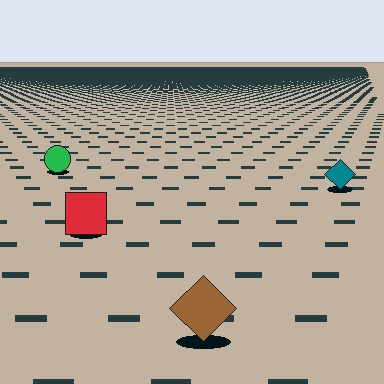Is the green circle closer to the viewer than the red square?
No. The red square is closer — you can tell from the texture gradient: the ground texture is coarser near it.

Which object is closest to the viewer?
The brown diamond is closest. The texture marks near it are larger and more spread out.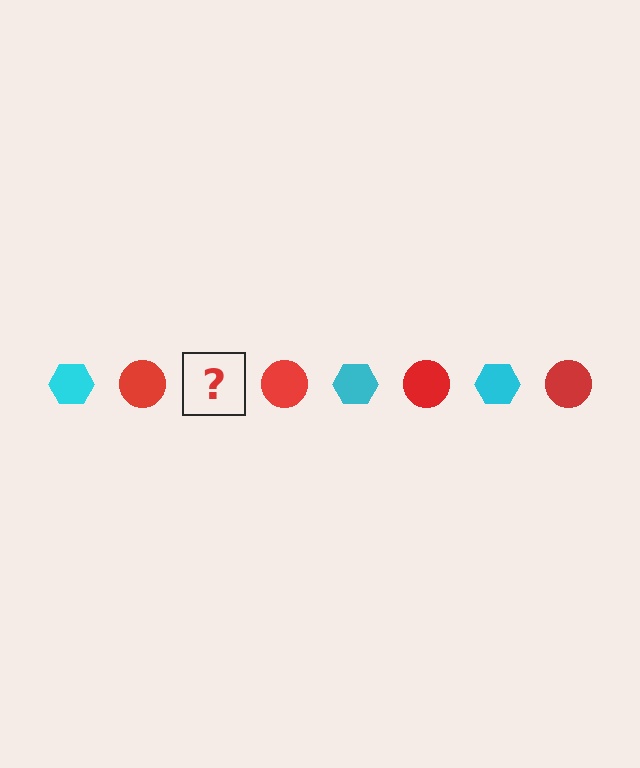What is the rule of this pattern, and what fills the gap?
The rule is that the pattern alternates between cyan hexagon and red circle. The gap should be filled with a cyan hexagon.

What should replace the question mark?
The question mark should be replaced with a cyan hexagon.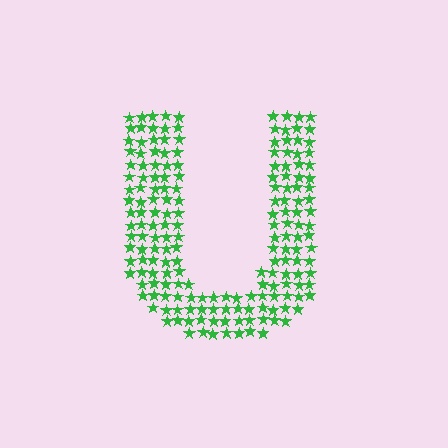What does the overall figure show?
The overall figure shows the letter U.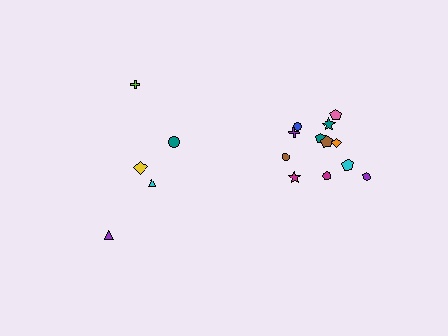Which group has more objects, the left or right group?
The right group.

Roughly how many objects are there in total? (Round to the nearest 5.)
Roughly 15 objects in total.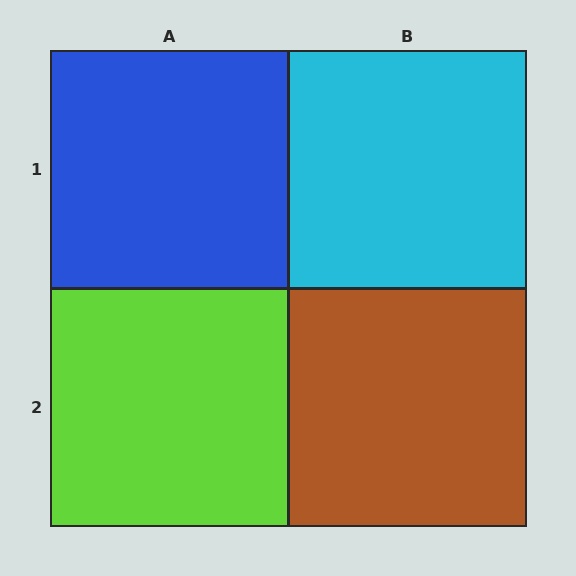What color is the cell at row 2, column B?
Brown.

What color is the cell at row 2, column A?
Lime.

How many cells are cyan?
1 cell is cyan.